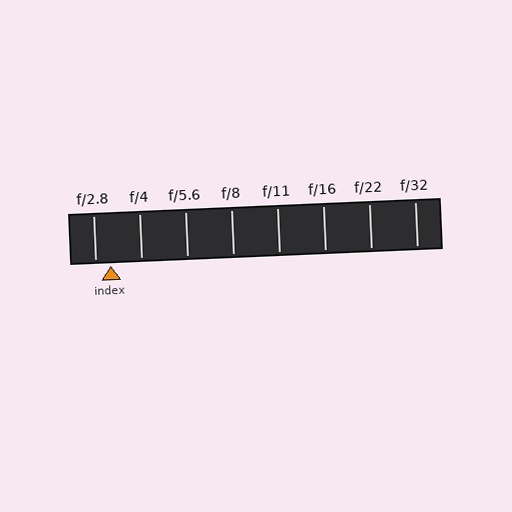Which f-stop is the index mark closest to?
The index mark is closest to f/2.8.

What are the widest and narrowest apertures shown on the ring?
The widest aperture shown is f/2.8 and the narrowest is f/32.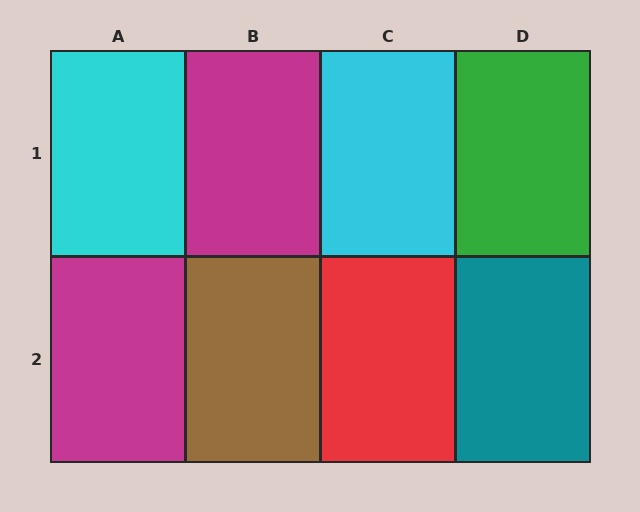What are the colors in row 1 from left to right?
Cyan, magenta, cyan, green.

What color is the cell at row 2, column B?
Brown.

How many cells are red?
1 cell is red.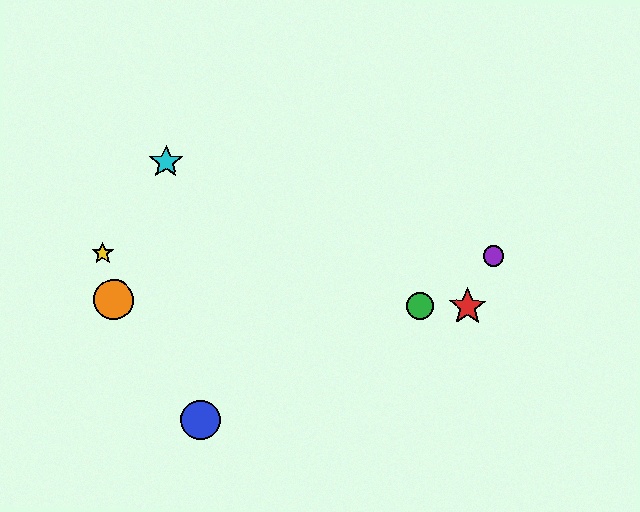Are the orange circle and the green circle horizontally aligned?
Yes, both are at y≈300.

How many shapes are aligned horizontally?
3 shapes (the red star, the green circle, the orange circle) are aligned horizontally.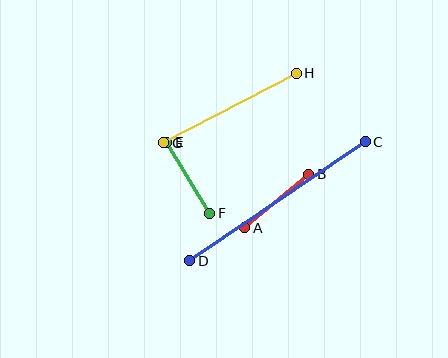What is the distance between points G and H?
The distance is approximately 150 pixels.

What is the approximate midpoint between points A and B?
The midpoint is at approximately (277, 201) pixels.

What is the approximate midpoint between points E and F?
The midpoint is at approximately (188, 178) pixels.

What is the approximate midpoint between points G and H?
The midpoint is at approximately (230, 108) pixels.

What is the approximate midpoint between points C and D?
The midpoint is at approximately (278, 201) pixels.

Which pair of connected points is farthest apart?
Points C and D are farthest apart.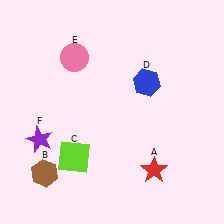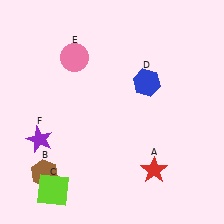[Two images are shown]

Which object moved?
The lime square (C) moved down.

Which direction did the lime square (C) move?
The lime square (C) moved down.